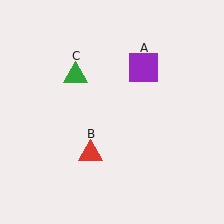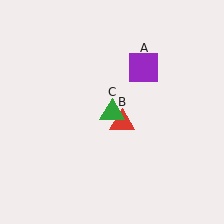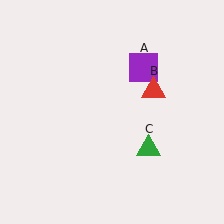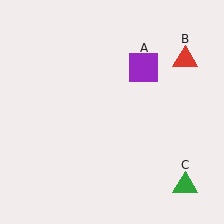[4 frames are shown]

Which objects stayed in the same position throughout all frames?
Purple square (object A) remained stationary.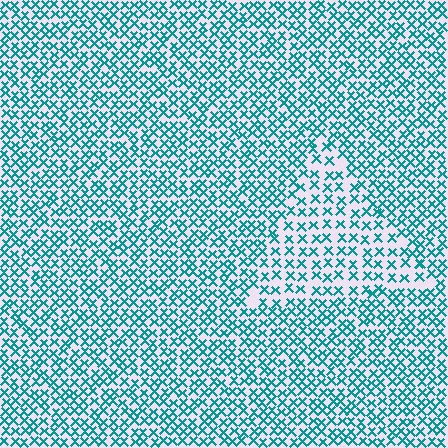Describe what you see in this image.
The image contains small teal elements arranged at two different densities. A triangle-shaped region is visible where the elements are less densely packed than the surrounding area.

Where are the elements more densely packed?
The elements are more densely packed outside the triangle boundary.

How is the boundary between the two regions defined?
The boundary is defined by a change in element density (approximately 1.7x ratio). All elements are the same color, size, and shape.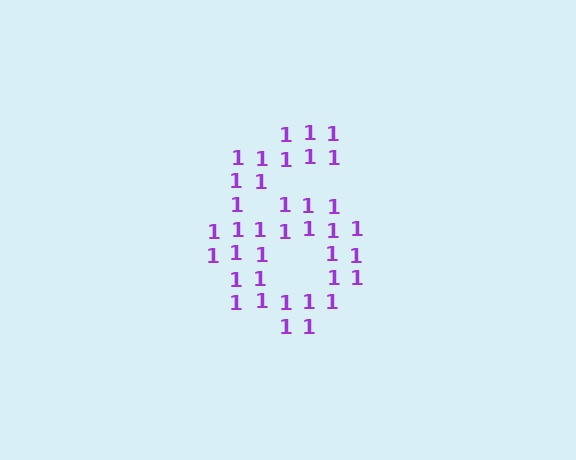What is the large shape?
The large shape is the digit 6.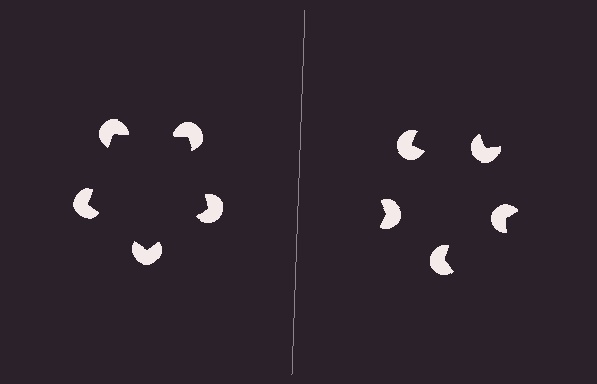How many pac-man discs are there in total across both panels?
10 — 5 on each side.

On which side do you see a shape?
An illusory pentagon appears on the left side. On the right side the wedge cuts are rotated, so no coherent shape forms.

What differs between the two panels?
The pac-man discs are positioned identically on both sides; only the wedge orientations differ. On the left they align to a pentagon; on the right they are misaligned.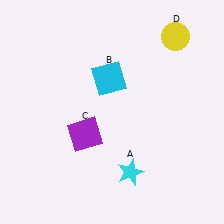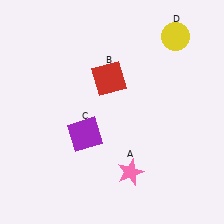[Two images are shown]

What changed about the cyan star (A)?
In Image 1, A is cyan. In Image 2, it changed to pink.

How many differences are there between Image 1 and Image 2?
There are 2 differences between the two images.